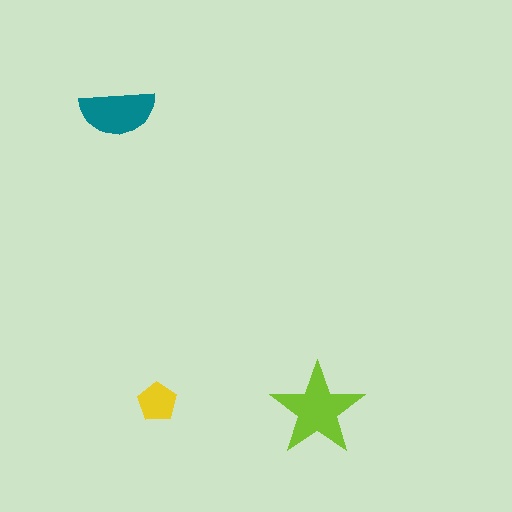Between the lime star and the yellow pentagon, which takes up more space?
The lime star.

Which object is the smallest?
The yellow pentagon.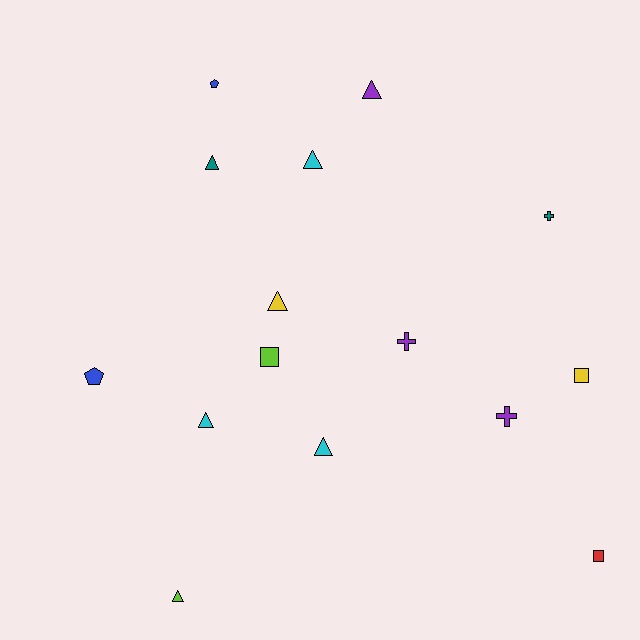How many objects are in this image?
There are 15 objects.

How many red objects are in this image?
There is 1 red object.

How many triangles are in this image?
There are 7 triangles.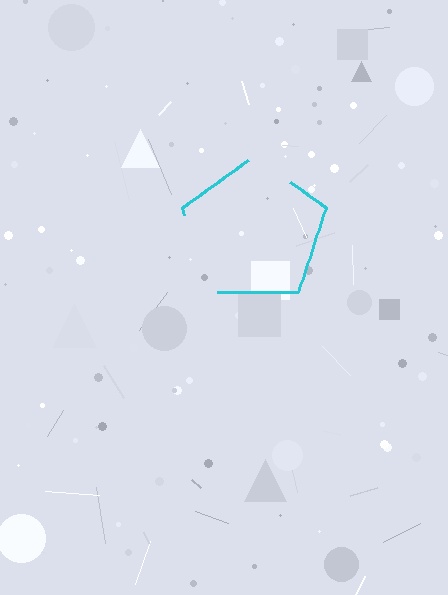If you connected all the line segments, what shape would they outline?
They would outline a pentagon.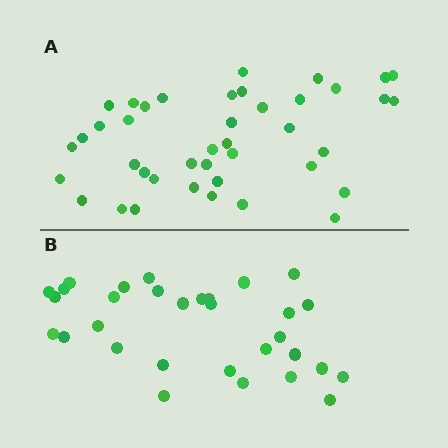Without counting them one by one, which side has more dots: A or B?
Region A (the top region) has more dots.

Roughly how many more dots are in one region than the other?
Region A has roughly 10 or so more dots than region B.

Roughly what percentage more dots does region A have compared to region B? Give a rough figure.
About 30% more.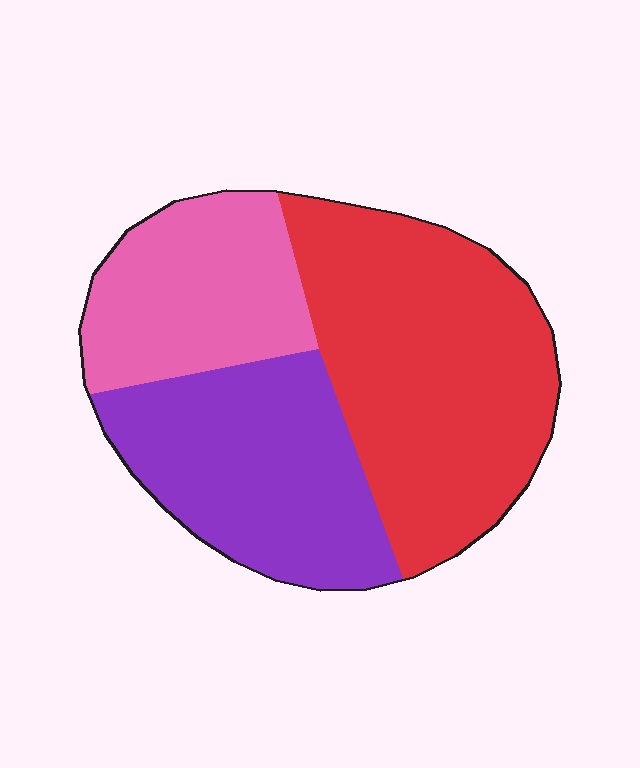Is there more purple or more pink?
Purple.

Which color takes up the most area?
Red, at roughly 45%.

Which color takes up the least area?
Pink, at roughly 25%.